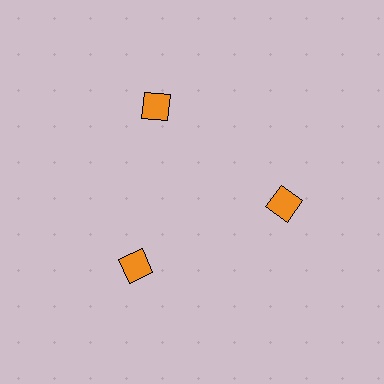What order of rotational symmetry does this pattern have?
This pattern has 3-fold rotational symmetry.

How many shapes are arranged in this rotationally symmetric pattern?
There are 3 shapes, arranged in 3 groups of 1.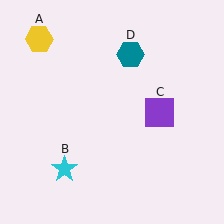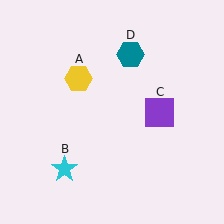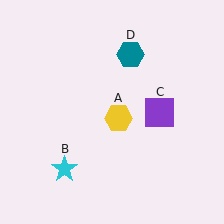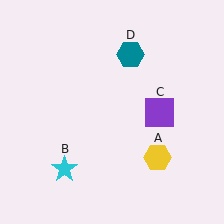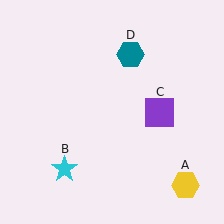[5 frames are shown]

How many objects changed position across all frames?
1 object changed position: yellow hexagon (object A).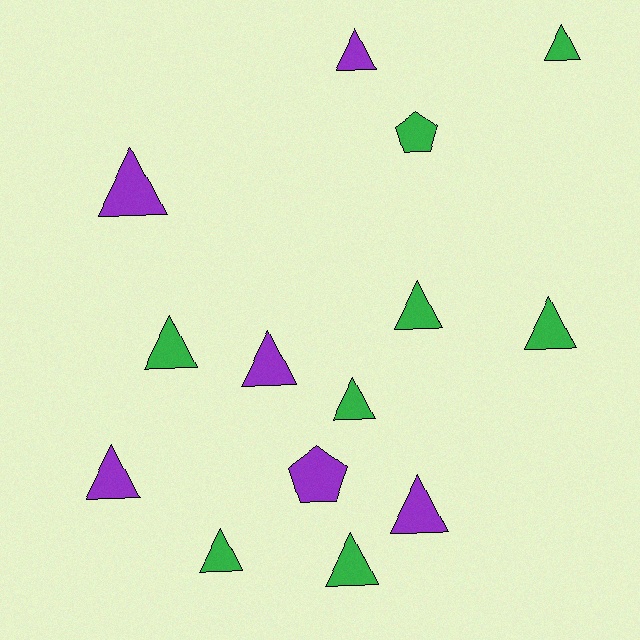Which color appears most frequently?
Green, with 8 objects.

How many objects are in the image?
There are 14 objects.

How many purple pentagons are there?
There is 1 purple pentagon.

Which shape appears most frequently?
Triangle, with 12 objects.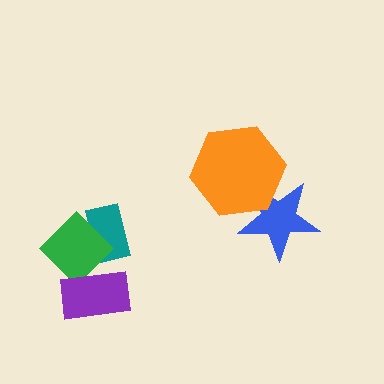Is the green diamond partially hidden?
Yes, it is partially covered by another shape.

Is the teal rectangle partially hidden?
Yes, it is partially covered by another shape.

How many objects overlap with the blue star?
1 object overlaps with the blue star.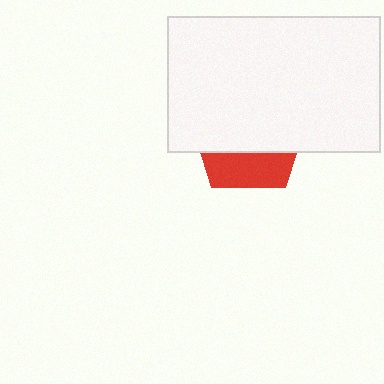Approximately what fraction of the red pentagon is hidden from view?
Roughly 69% of the red pentagon is hidden behind the white rectangle.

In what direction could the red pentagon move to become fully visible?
The red pentagon could move down. That would shift it out from behind the white rectangle entirely.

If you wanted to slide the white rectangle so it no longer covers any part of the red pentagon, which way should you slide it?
Slide it up — that is the most direct way to separate the two shapes.